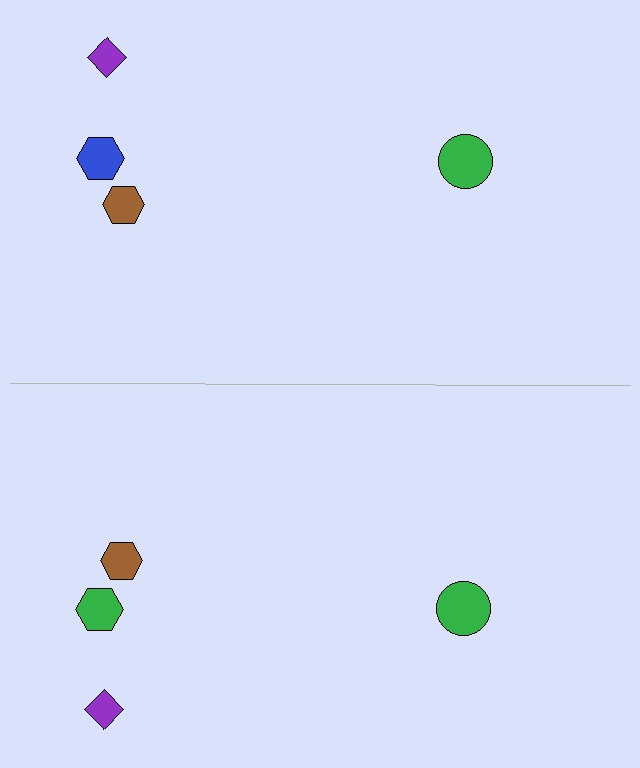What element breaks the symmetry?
The green hexagon on the bottom side breaks the symmetry — its mirror counterpart is blue.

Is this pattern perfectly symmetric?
No, the pattern is not perfectly symmetric. The green hexagon on the bottom side breaks the symmetry — its mirror counterpart is blue.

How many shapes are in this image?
There are 8 shapes in this image.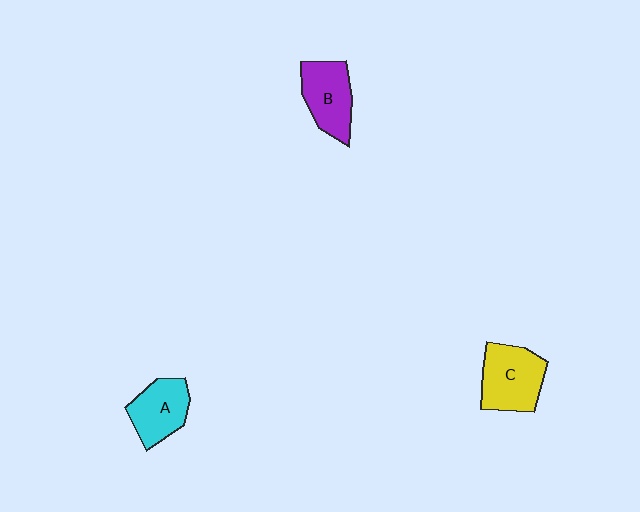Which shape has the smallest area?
Shape A (cyan).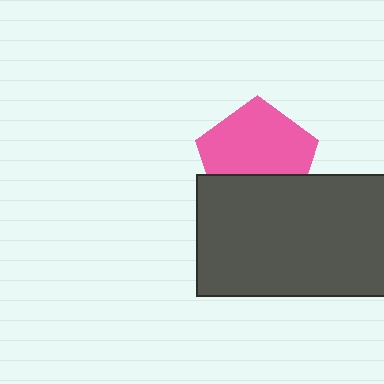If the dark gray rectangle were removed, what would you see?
You would see the complete pink pentagon.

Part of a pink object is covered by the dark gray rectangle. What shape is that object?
It is a pentagon.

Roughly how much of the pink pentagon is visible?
About half of it is visible (roughly 65%).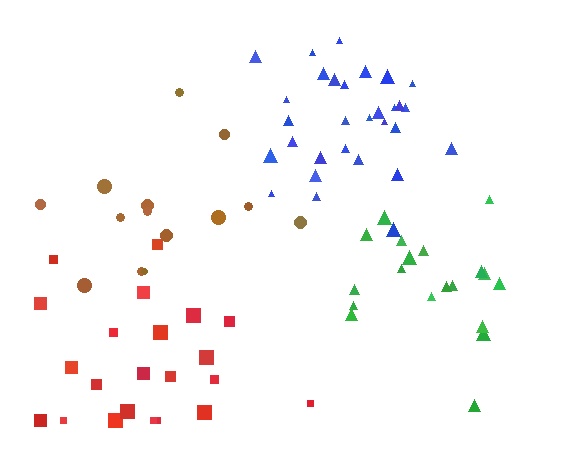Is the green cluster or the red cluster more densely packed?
Green.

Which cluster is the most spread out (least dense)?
Brown.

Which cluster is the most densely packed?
Blue.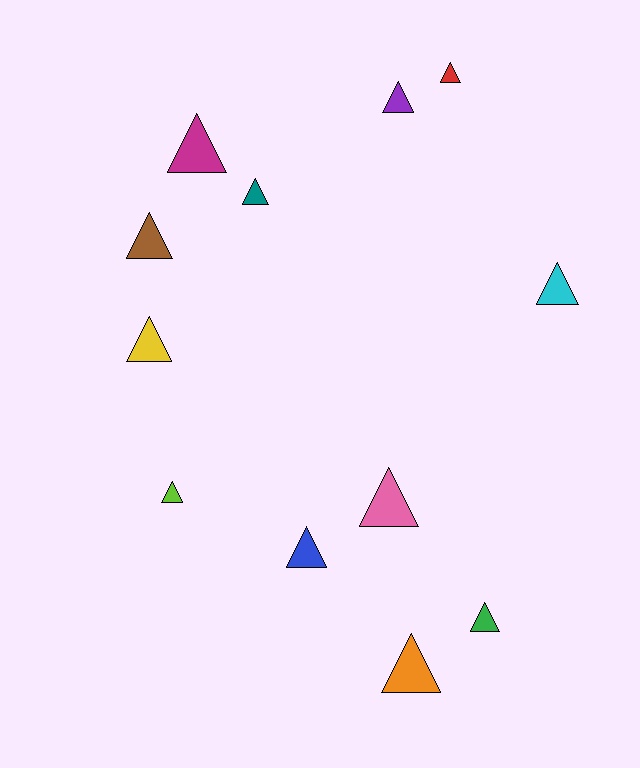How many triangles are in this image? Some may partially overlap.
There are 12 triangles.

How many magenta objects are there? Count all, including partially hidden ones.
There is 1 magenta object.